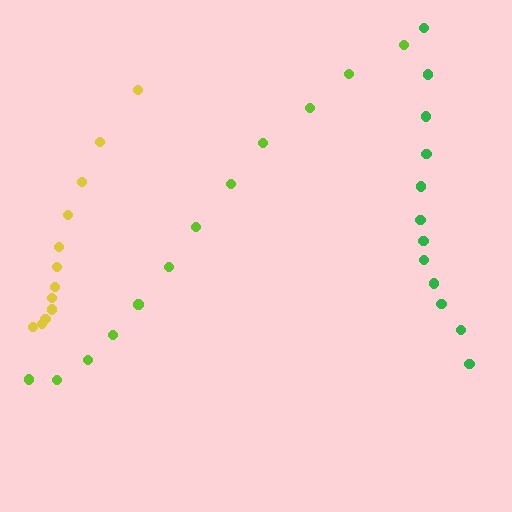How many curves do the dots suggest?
There are 3 distinct paths.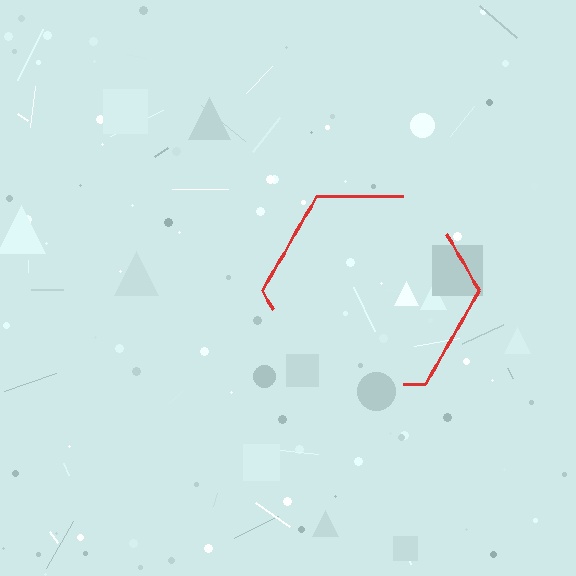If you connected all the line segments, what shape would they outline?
They would outline a hexagon.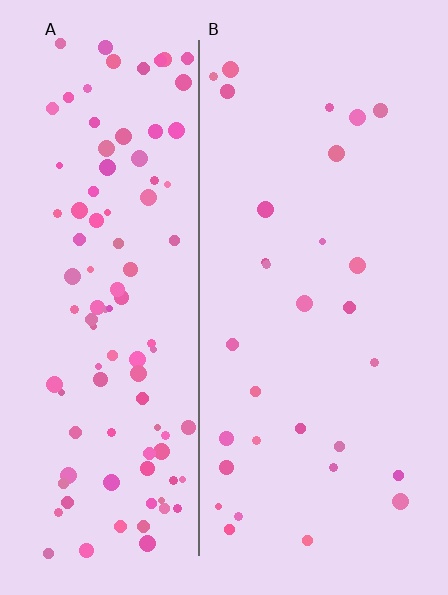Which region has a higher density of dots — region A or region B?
A (the left).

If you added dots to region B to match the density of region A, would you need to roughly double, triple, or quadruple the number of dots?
Approximately triple.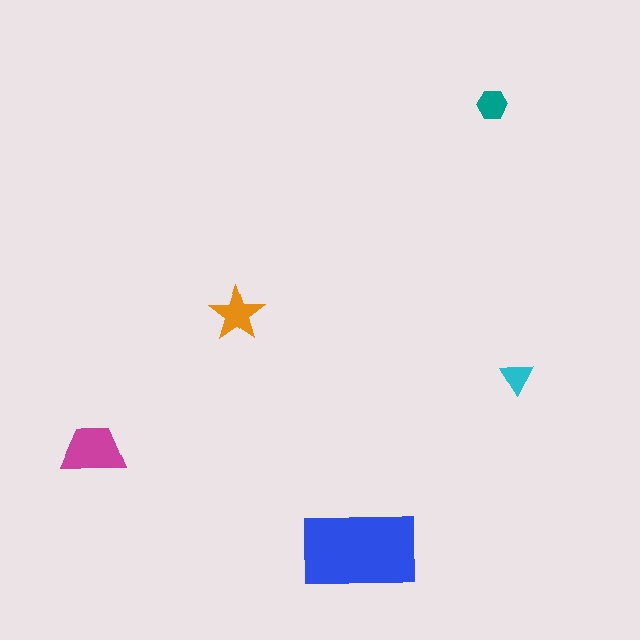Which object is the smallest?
The cyan triangle.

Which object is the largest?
The blue rectangle.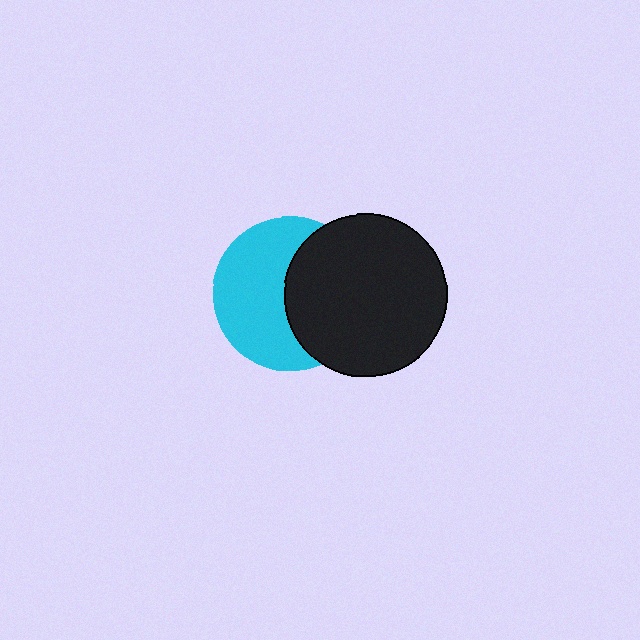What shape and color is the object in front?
The object in front is a black circle.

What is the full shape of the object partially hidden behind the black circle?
The partially hidden object is a cyan circle.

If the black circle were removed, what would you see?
You would see the complete cyan circle.